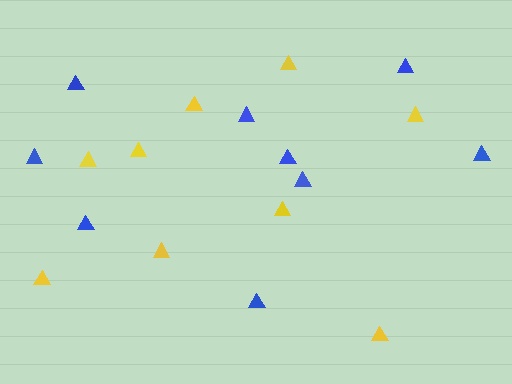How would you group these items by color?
There are 2 groups: one group of yellow triangles (9) and one group of blue triangles (9).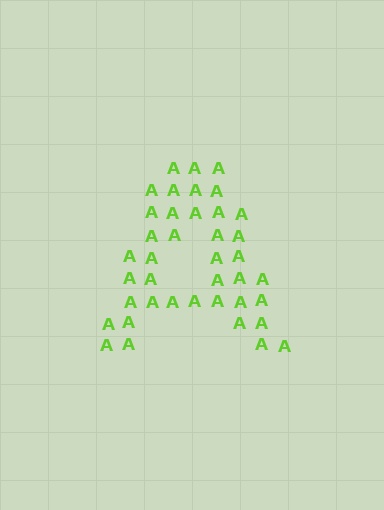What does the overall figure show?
The overall figure shows the letter A.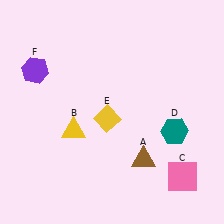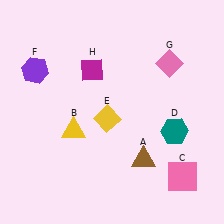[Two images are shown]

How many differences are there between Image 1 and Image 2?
There are 2 differences between the two images.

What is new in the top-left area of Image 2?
A magenta diamond (H) was added in the top-left area of Image 2.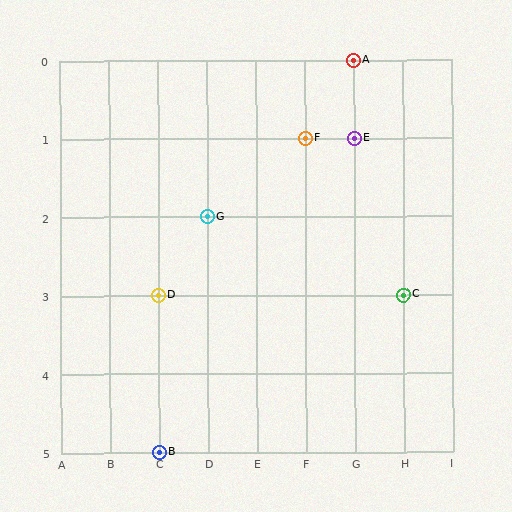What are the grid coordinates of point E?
Point E is at grid coordinates (G, 1).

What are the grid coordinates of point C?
Point C is at grid coordinates (H, 3).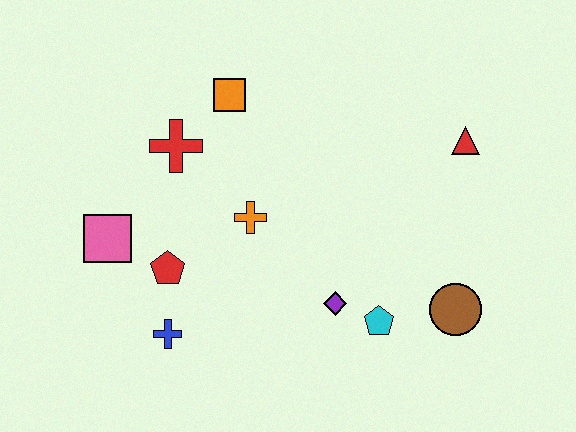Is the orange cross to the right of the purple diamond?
No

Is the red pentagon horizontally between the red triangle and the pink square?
Yes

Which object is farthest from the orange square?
The brown circle is farthest from the orange square.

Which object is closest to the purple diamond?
The cyan pentagon is closest to the purple diamond.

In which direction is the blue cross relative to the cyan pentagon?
The blue cross is to the left of the cyan pentagon.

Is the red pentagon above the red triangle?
No